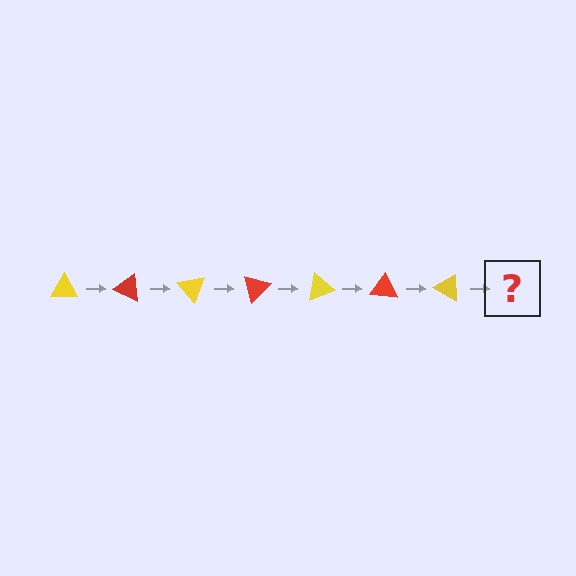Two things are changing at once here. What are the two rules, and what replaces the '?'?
The two rules are that it rotates 25 degrees each step and the color cycles through yellow and red. The '?' should be a red triangle, rotated 175 degrees from the start.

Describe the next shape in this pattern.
It should be a red triangle, rotated 175 degrees from the start.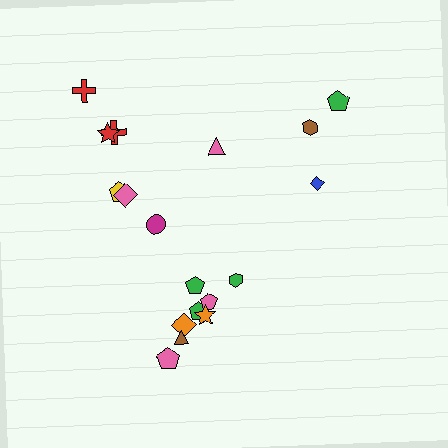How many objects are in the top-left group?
There are 6 objects.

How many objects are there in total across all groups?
There are 18 objects.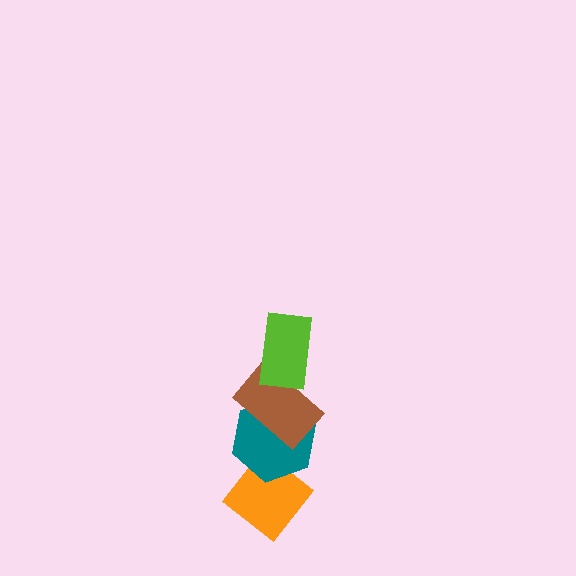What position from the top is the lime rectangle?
The lime rectangle is 1st from the top.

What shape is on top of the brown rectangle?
The lime rectangle is on top of the brown rectangle.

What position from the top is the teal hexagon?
The teal hexagon is 3rd from the top.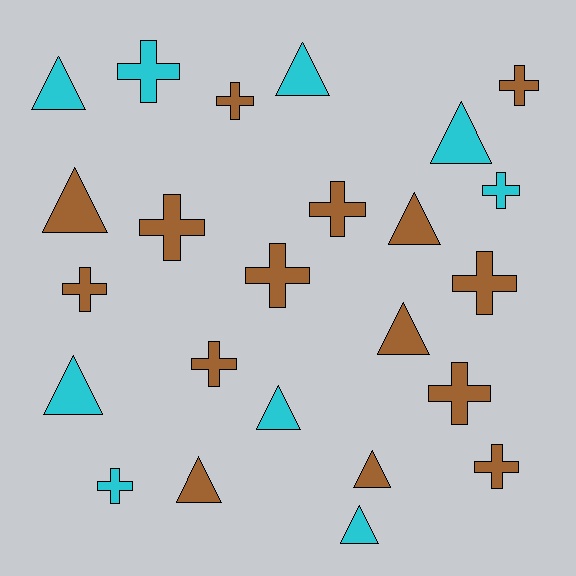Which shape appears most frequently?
Cross, with 13 objects.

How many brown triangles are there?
There are 5 brown triangles.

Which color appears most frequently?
Brown, with 15 objects.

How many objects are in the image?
There are 24 objects.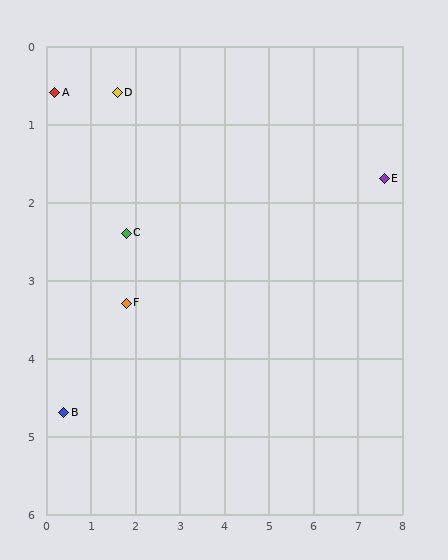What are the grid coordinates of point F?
Point F is at approximately (1.8, 3.3).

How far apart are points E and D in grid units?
Points E and D are about 6.1 grid units apart.